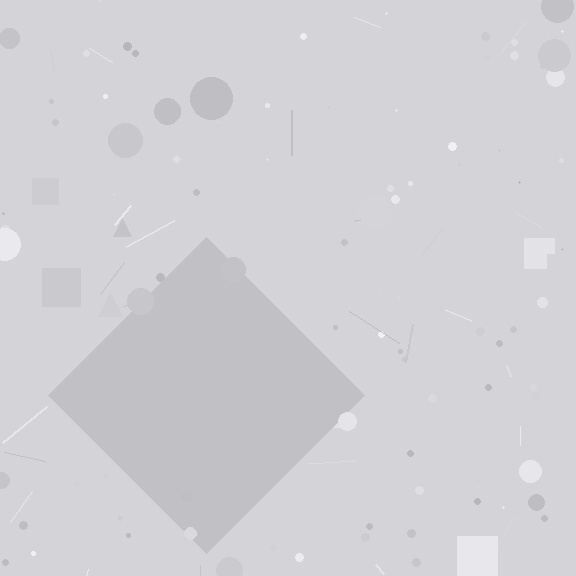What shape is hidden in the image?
A diamond is hidden in the image.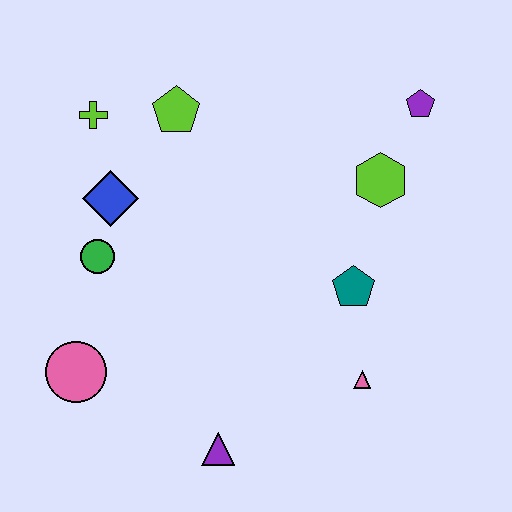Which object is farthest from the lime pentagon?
The purple triangle is farthest from the lime pentagon.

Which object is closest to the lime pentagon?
The lime cross is closest to the lime pentagon.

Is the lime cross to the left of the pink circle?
No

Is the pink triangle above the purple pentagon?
No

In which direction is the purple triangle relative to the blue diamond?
The purple triangle is below the blue diamond.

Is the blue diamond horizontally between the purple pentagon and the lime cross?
Yes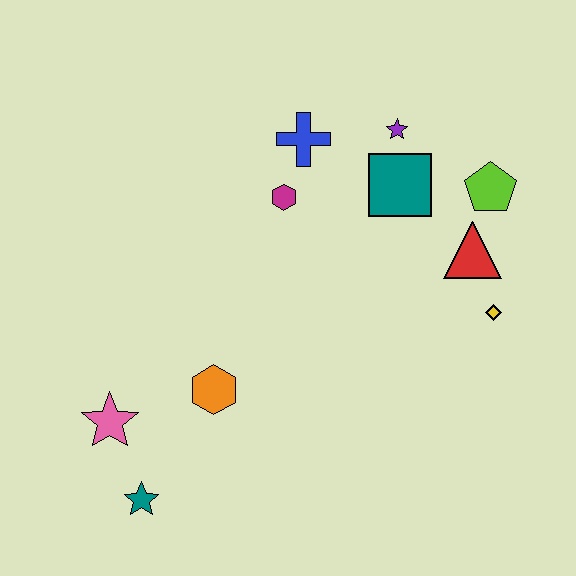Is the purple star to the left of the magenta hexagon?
No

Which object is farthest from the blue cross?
The teal star is farthest from the blue cross.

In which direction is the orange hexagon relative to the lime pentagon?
The orange hexagon is to the left of the lime pentagon.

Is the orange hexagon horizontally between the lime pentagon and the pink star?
Yes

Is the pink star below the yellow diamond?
Yes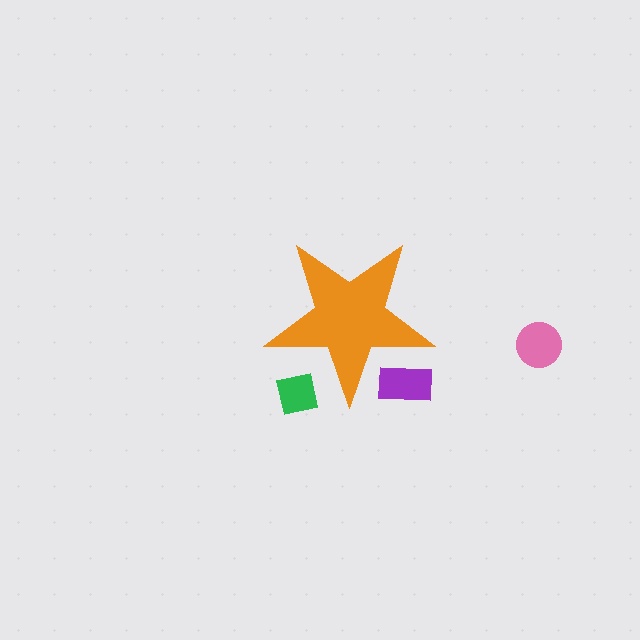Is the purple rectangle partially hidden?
Yes, the purple rectangle is partially hidden behind the orange star.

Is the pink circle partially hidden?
No, the pink circle is fully visible.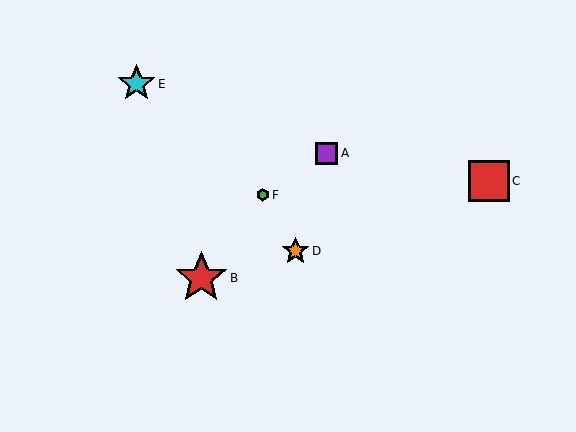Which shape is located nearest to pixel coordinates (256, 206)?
The green hexagon (labeled F) at (263, 195) is nearest to that location.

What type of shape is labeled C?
Shape C is a red square.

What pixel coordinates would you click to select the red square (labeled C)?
Click at (489, 181) to select the red square C.